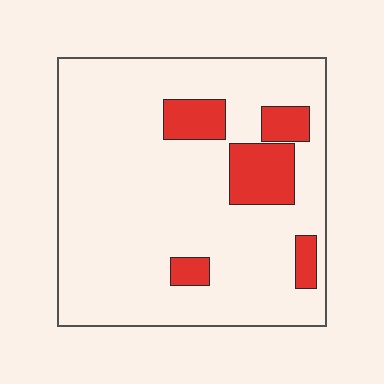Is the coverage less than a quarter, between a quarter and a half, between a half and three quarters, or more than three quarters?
Less than a quarter.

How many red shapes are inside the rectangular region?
5.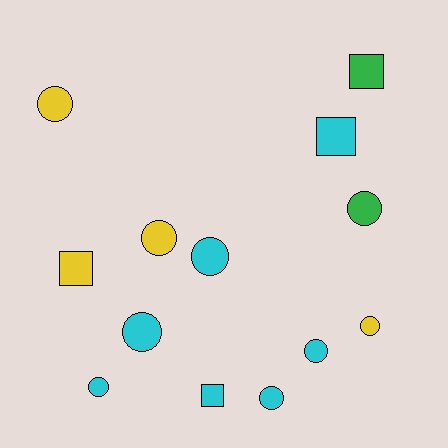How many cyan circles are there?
There are 5 cyan circles.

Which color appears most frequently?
Cyan, with 7 objects.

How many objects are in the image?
There are 13 objects.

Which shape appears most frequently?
Circle, with 9 objects.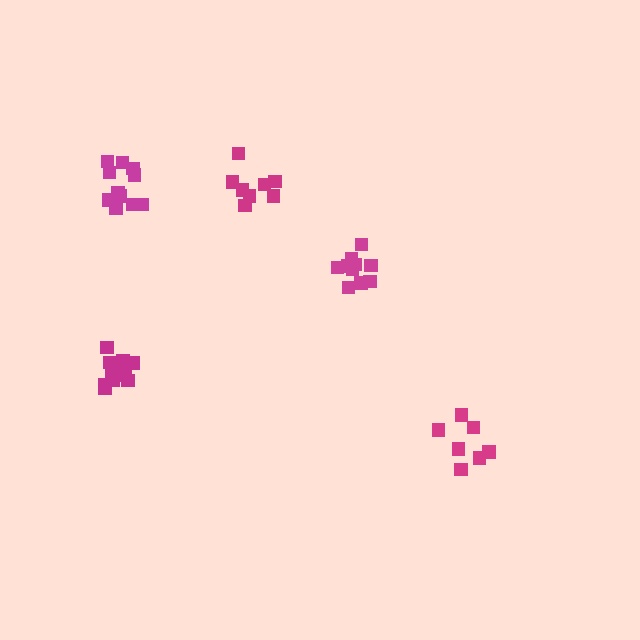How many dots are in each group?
Group 1: 7 dots, Group 2: 10 dots, Group 3: 11 dots, Group 4: 8 dots, Group 5: 13 dots (49 total).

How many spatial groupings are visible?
There are 5 spatial groupings.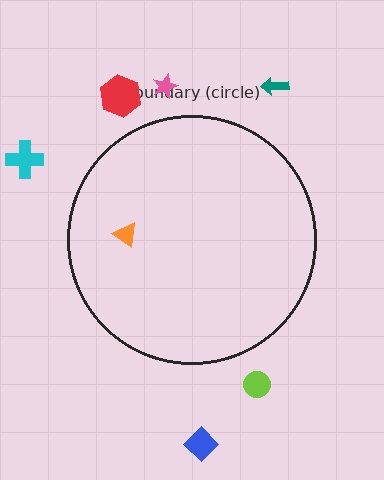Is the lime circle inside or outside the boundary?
Outside.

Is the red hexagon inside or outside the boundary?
Outside.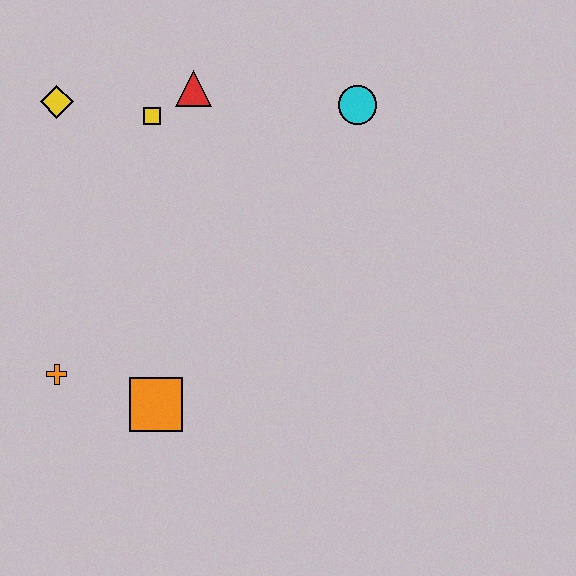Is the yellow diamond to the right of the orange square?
No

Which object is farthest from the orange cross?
The cyan circle is farthest from the orange cross.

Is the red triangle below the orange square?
No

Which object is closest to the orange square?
The orange cross is closest to the orange square.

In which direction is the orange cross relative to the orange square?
The orange cross is to the left of the orange square.